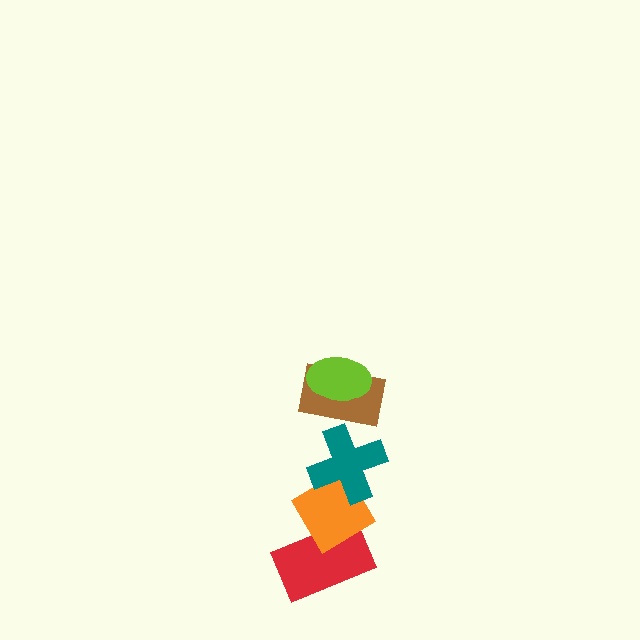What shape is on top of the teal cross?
The brown rectangle is on top of the teal cross.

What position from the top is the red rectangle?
The red rectangle is 5th from the top.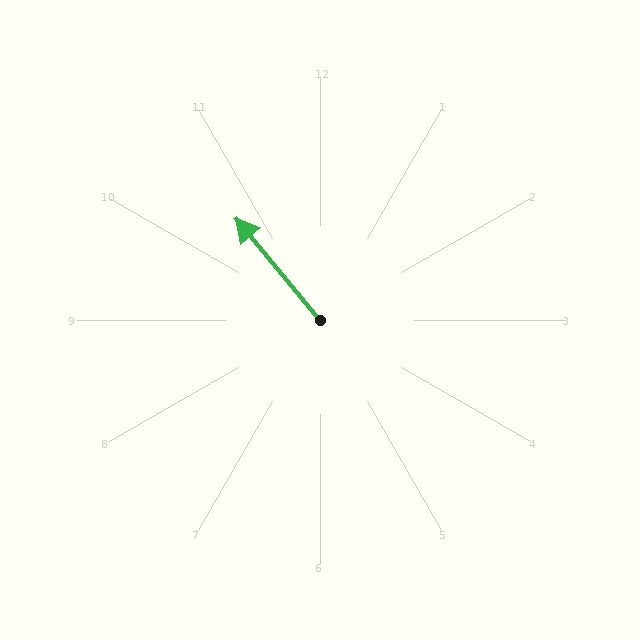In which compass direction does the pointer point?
Northwest.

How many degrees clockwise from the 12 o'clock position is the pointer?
Approximately 320 degrees.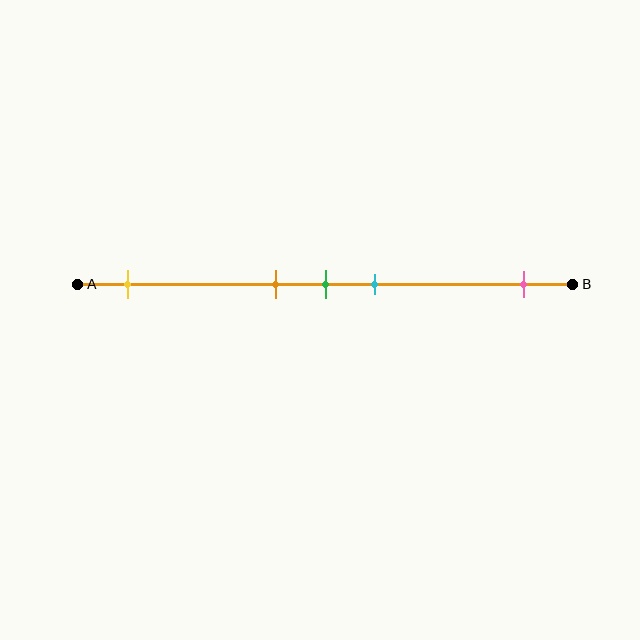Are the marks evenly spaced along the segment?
No, the marks are not evenly spaced.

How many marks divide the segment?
There are 5 marks dividing the segment.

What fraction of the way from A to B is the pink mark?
The pink mark is approximately 90% (0.9) of the way from A to B.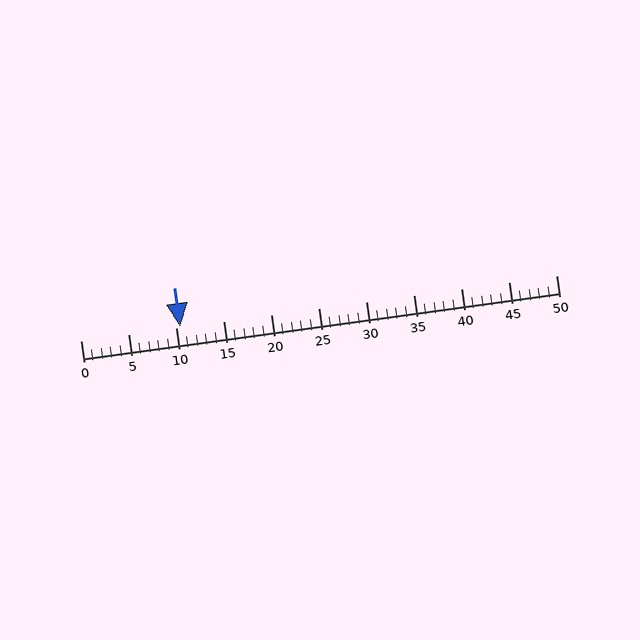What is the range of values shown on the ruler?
The ruler shows values from 0 to 50.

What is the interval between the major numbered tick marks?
The major tick marks are spaced 5 units apart.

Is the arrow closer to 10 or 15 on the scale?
The arrow is closer to 10.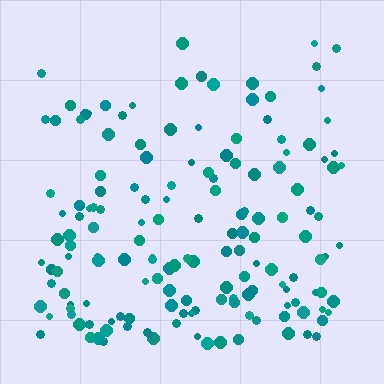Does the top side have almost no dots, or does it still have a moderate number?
Still a moderate number, just noticeably fewer than the bottom.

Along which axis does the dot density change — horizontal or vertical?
Vertical.